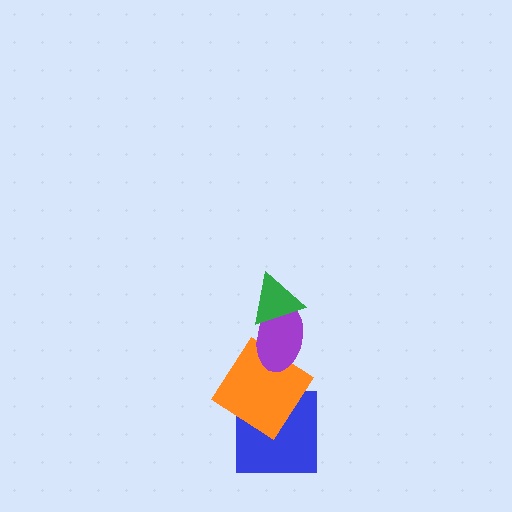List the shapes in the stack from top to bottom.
From top to bottom: the green triangle, the purple ellipse, the orange diamond, the blue square.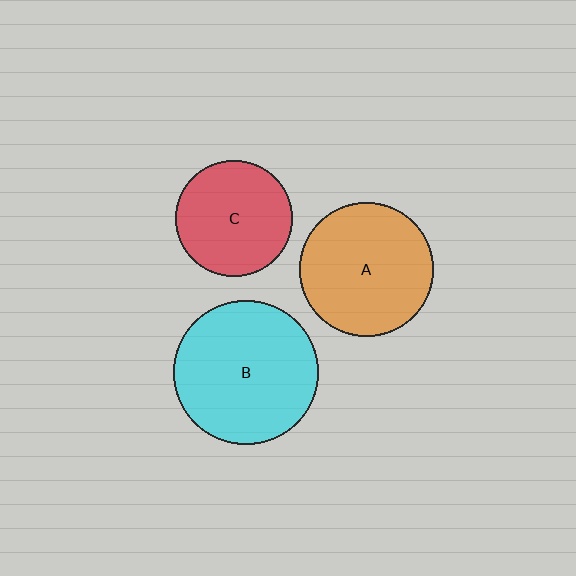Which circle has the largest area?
Circle B (cyan).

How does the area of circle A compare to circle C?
Approximately 1.3 times.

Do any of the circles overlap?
No, none of the circles overlap.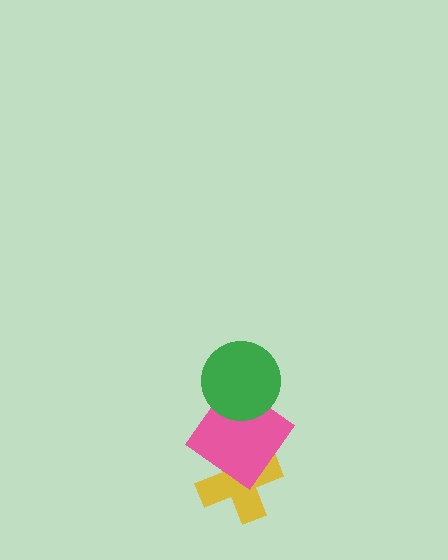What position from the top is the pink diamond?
The pink diamond is 2nd from the top.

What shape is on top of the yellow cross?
The pink diamond is on top of the yellow cross.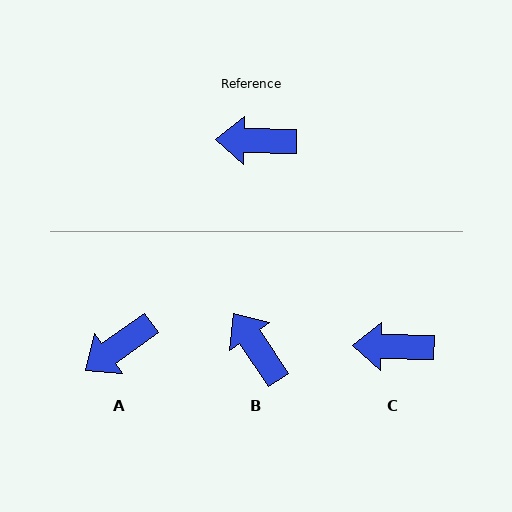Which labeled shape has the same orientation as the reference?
C.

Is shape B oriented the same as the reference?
No, it is off by about 54 degrees.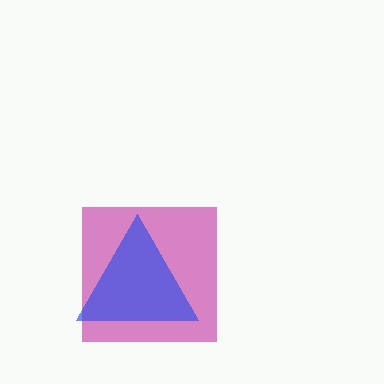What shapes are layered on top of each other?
The layered shapes are: a magenta square, a blue triangle.